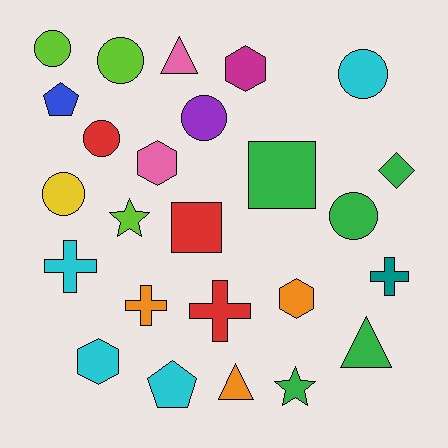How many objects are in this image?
There are 25 objects.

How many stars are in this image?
There are 2 stars.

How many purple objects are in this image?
There is 1 purple object.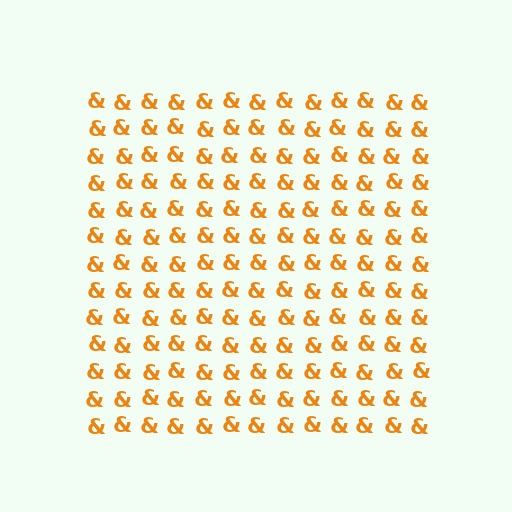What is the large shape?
The large shape is a square.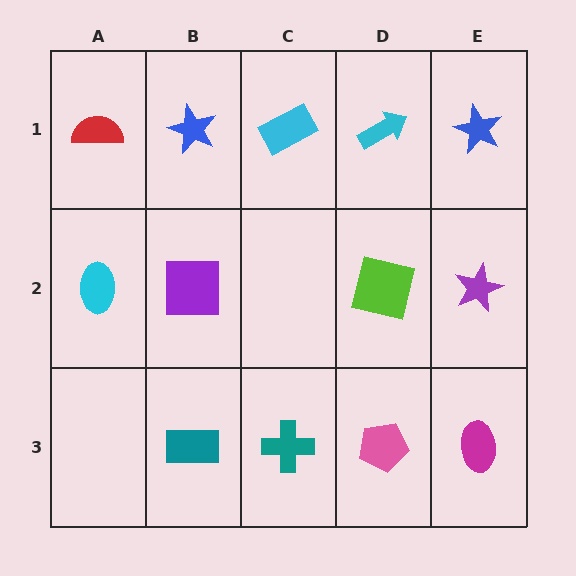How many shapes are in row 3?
4 shapes.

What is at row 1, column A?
A red semicircle.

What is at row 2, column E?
A purple star.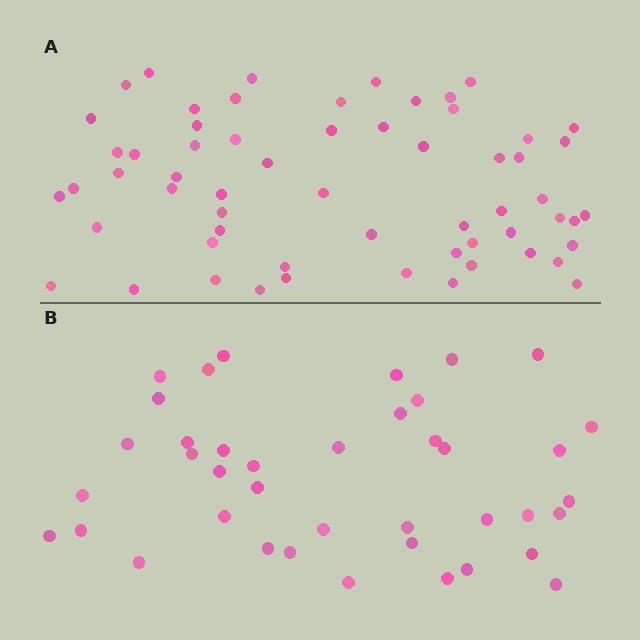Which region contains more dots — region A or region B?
Region A (the top region) has more dots.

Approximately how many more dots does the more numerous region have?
Region A has approximately 20 more dots than region B.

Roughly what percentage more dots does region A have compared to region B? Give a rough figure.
About 50% more.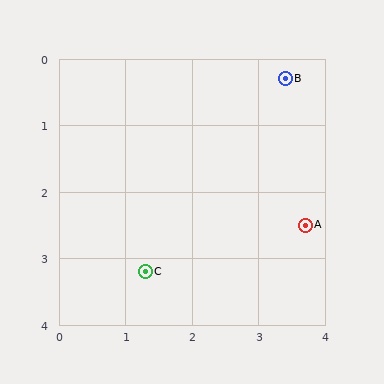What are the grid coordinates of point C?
Point C is at approximately (1.3, 3.2).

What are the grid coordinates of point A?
Point A is at approximately (3.7, 2.5).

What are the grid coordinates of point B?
Point B is at approximately (3.4, 0.3).